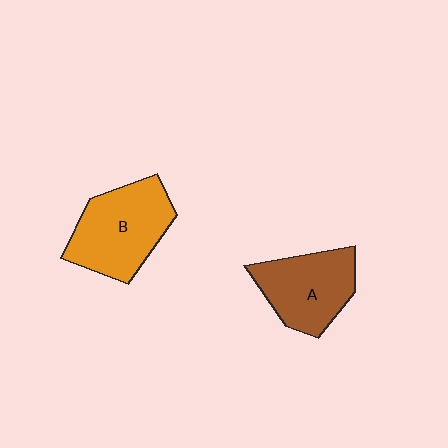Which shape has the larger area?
Shape B (orange).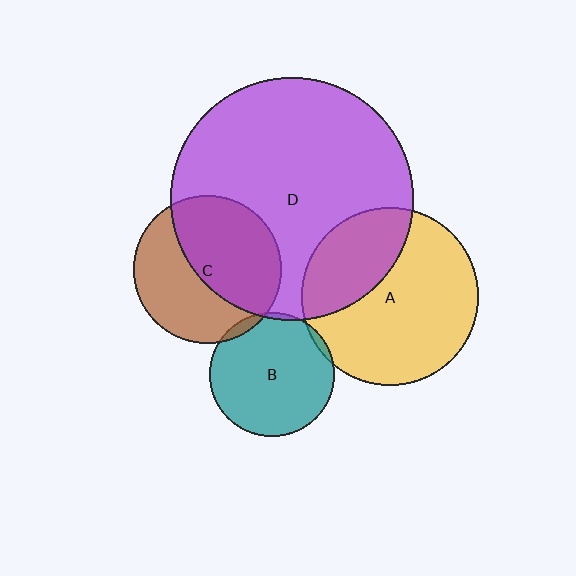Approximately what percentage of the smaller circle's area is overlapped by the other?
Approximately 5%.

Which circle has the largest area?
Circle D (purple).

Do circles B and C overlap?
Yes.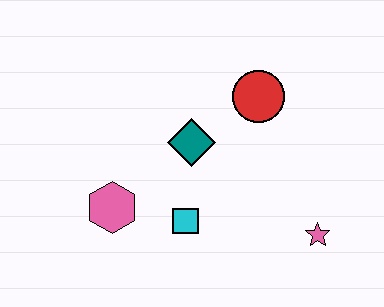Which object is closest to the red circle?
The teal diamond is closest to the red circle.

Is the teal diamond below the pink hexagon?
No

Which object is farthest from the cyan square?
The red circle is farthest from the cyan square.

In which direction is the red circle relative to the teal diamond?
The red circle is to the right of the teal diamond.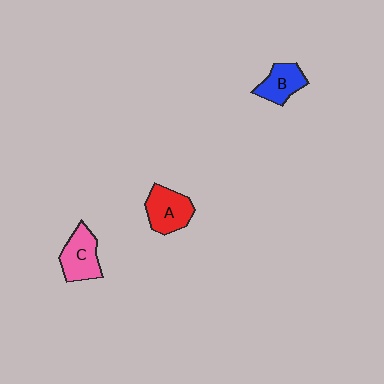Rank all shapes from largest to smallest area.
From largest to smallest: A (red), C (pink), B (blue).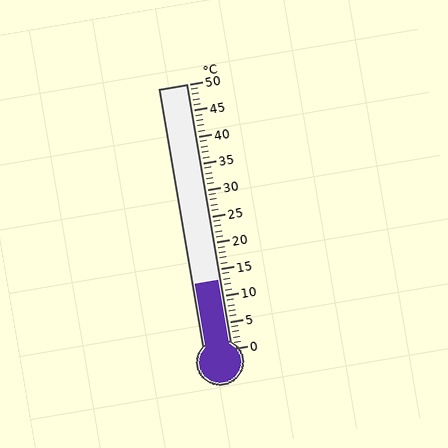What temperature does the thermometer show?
The thermometer shows approximately 13°C.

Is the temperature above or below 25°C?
The temperature is below 25°C.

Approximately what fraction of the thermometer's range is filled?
The thermometer is filled to approximately 25% of its range.